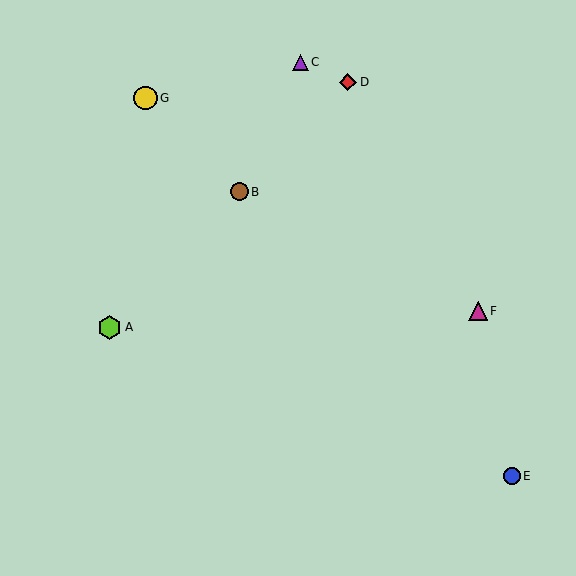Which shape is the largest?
The lime hexagon (labeled A) is the largest.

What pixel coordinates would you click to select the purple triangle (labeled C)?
Click at (300, 62) to select the purple triangle C.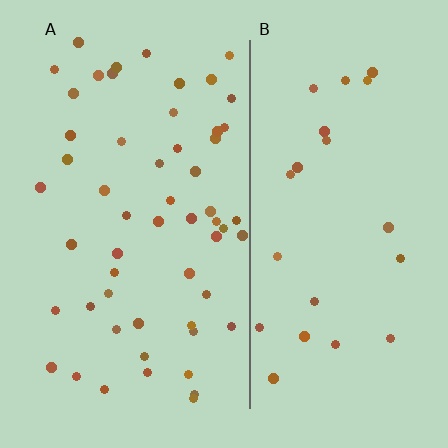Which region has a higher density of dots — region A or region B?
A (the left).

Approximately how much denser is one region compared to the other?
Approximately 2.4× — region A over region B.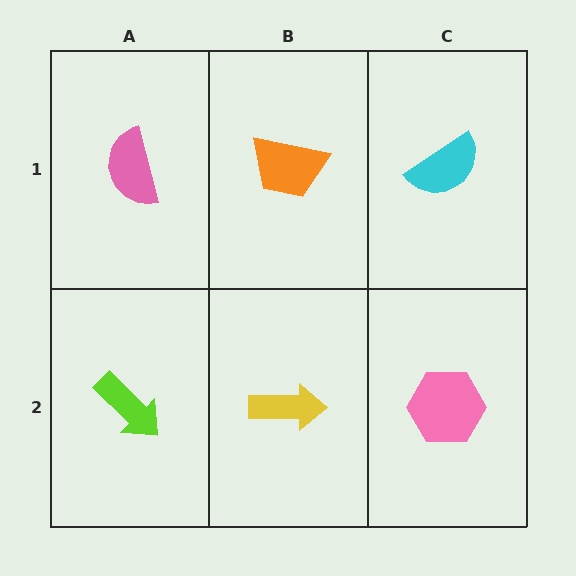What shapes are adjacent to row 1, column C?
A pink hexagon (row 2, column C), an orange trapezoid (row 1, column B).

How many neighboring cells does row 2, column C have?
2.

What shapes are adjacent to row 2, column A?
A pink semicircle (row 1, column A), a yellow arrow (row 2, column B).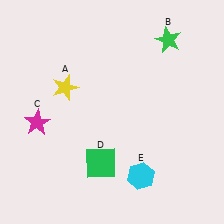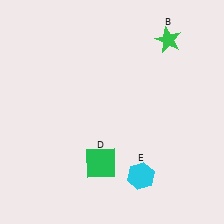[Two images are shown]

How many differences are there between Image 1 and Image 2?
There are 2 differences between the two images.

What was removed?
The yellow star (A), the magenta star (C) were removed in Image 2.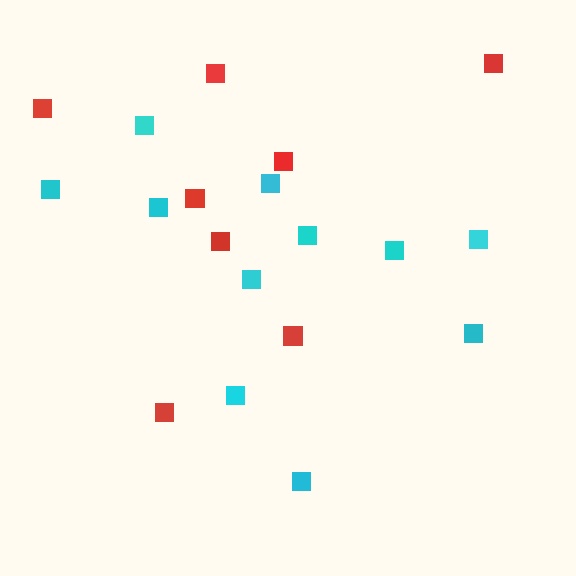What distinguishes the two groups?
There are 2 groups: one group of red squares (8) and one group of cyan squares (11).